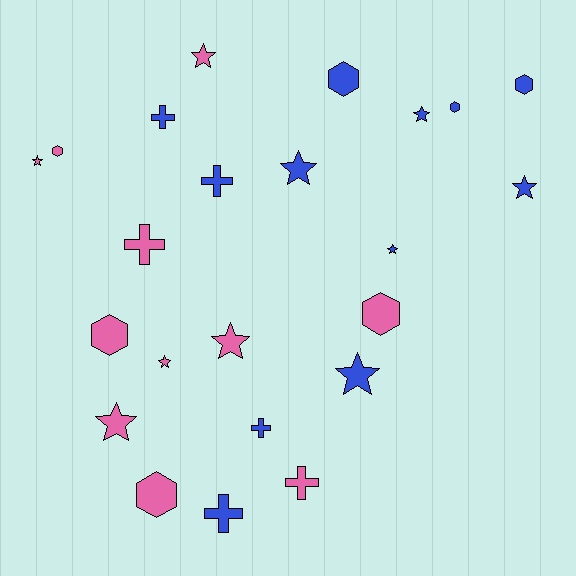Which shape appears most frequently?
Star, with 10 objects.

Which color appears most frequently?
Blue, with 12 objects.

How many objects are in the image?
There are 23 objects.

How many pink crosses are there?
There are 2 pink crosses.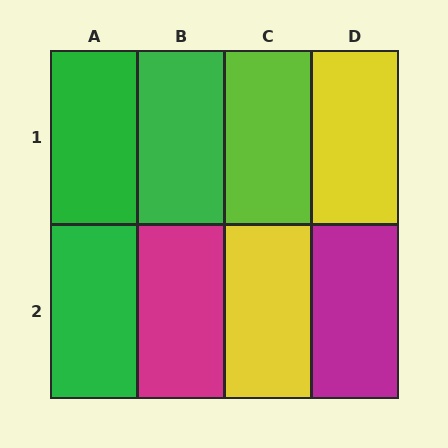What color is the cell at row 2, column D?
Magenta.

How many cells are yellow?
2 cells are yellow.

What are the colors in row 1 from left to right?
Green, green, lime, yellow.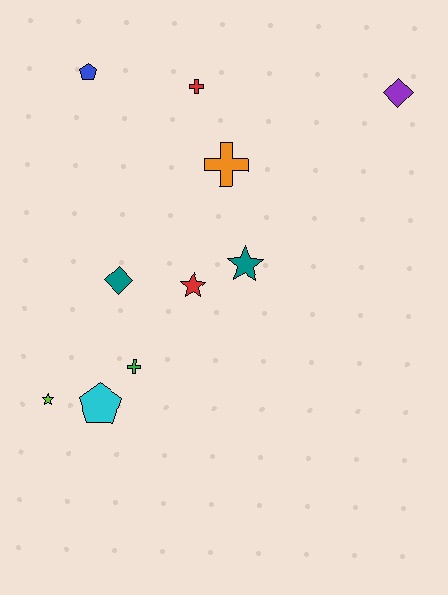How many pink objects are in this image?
There are no pink objects.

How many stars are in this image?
There are 3 stars.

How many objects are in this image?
There are 10 objects.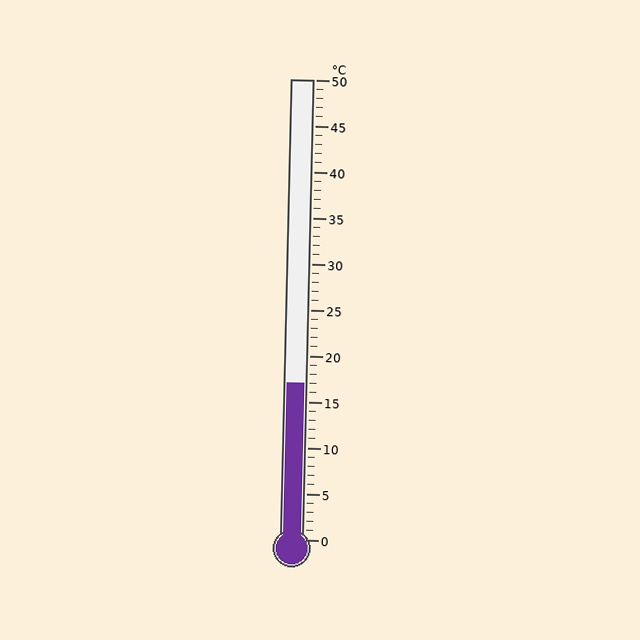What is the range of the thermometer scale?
The thermometer scale ranges from 0°C to 50°C.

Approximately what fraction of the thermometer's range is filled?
The thermometer is filled to approximately 35% of its range.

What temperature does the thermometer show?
The thermometer shows approximately 17°C.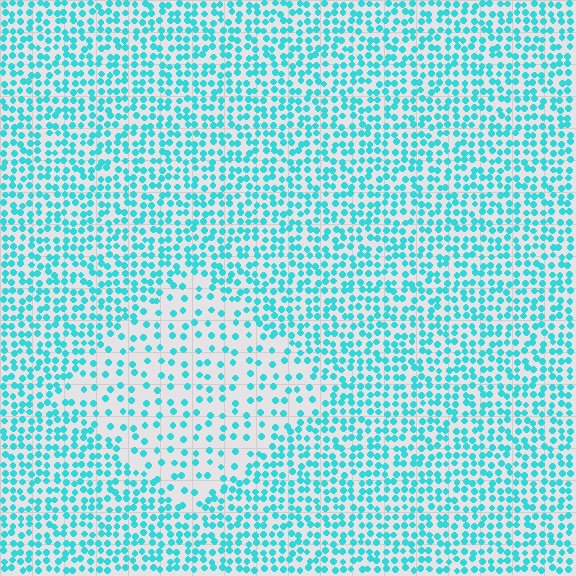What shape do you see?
I see a diamond.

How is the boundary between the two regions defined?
The boundary is defined by a change in element density (approximately 2.1x ratio). All elements are the same color, size, and shape.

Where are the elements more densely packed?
The elements are more densely packed outside the diamond boundary.